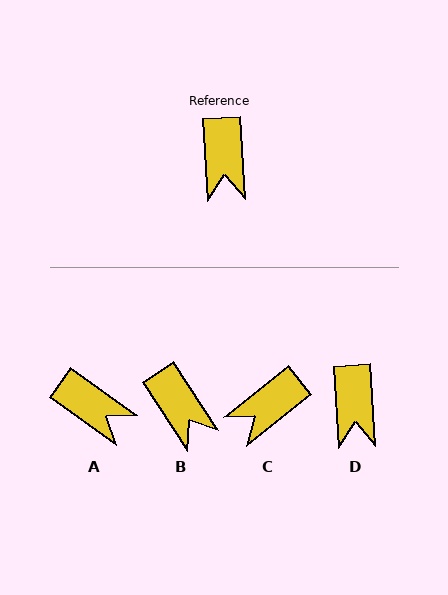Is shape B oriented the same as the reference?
No, it is off by about 30 degrees.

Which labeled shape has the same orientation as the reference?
D.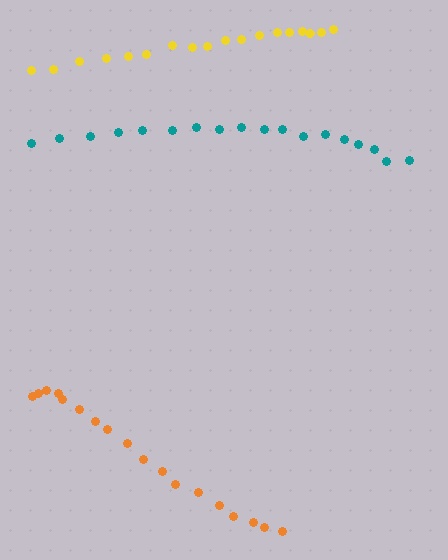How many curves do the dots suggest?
There are 3 distinct paths.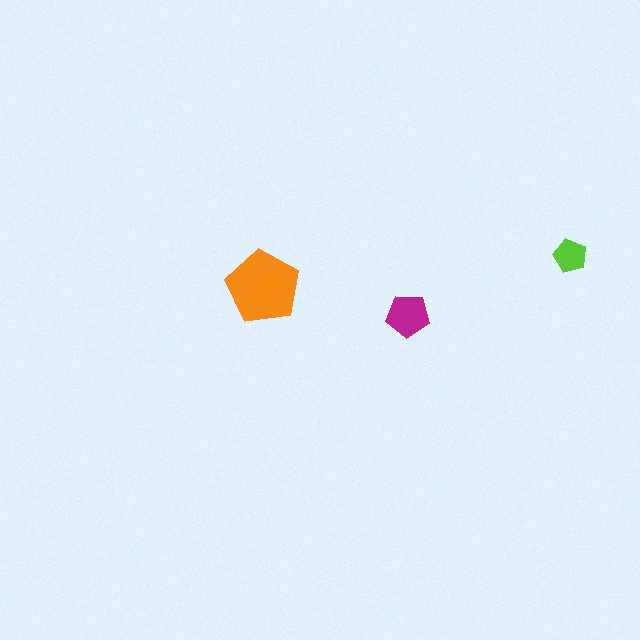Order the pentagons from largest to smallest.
the orange one, the magenta one, the lime one.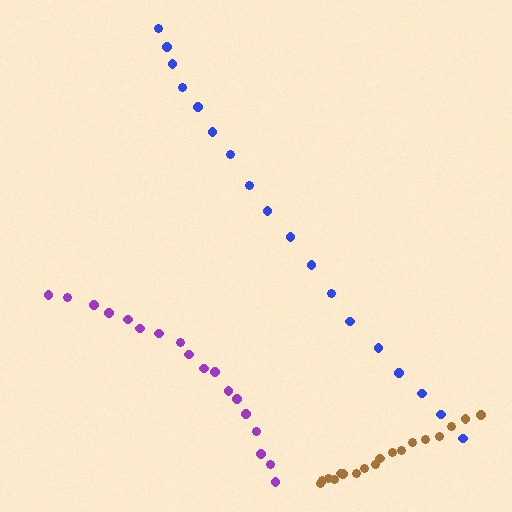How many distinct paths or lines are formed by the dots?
There are 3 distinct paths.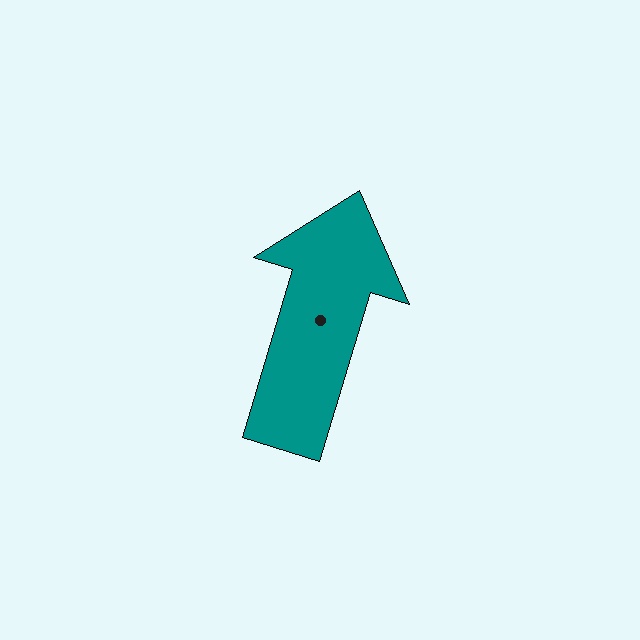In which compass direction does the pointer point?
North.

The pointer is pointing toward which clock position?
Roughly 1 o'clock.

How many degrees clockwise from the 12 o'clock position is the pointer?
Approximately 17 degrees.